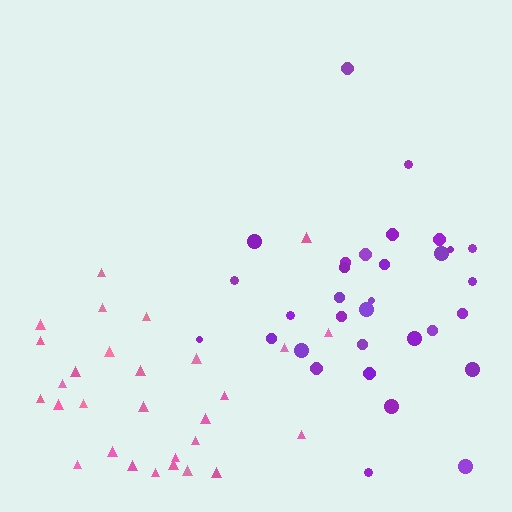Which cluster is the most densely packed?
Purple.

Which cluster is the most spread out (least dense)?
Pink.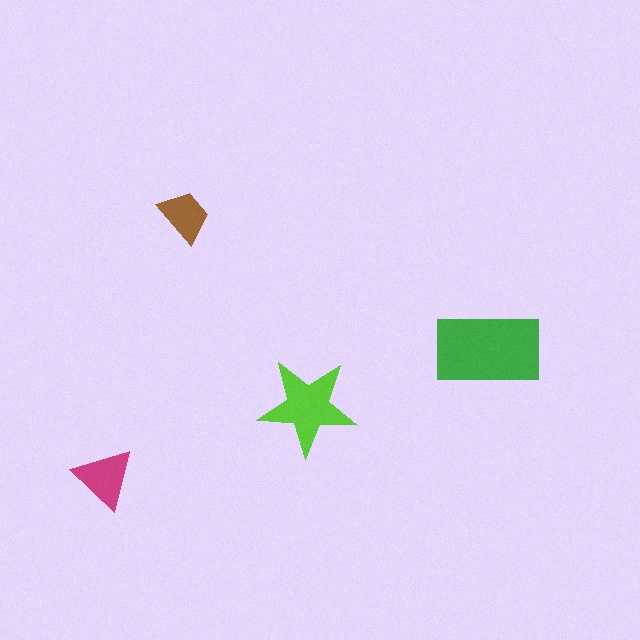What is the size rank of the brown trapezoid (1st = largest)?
4th.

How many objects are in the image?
There are 4 objects in the image.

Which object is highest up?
The brown trapezoid is topmost.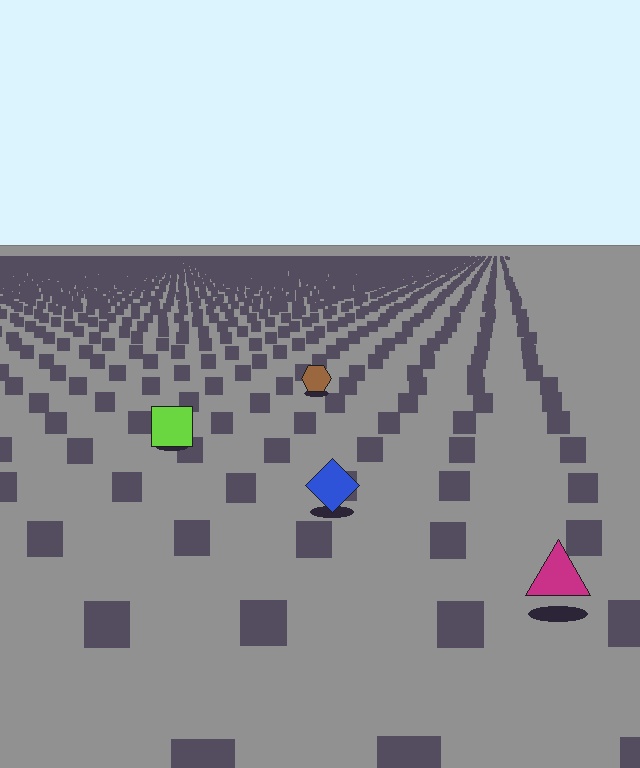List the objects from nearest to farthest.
From nearest to farthest: the magenta triangle, the blue diamond, the lime square, the brown hexagon.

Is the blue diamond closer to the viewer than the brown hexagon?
Yes. The blue diamond is closer — you can tell from the texture gradient: the ground texture is coarser near it.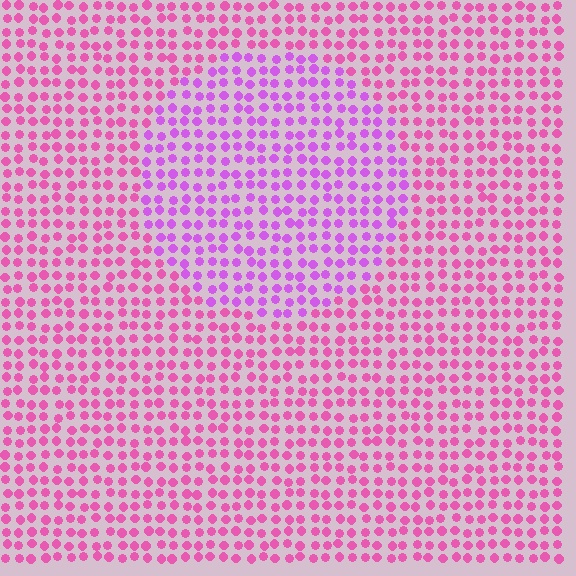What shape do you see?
I see a circle.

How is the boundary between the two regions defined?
The boundary is defined purely by a slight shift in hue (about 32 degrees). Spacing, size, and orientation are identical on both sides.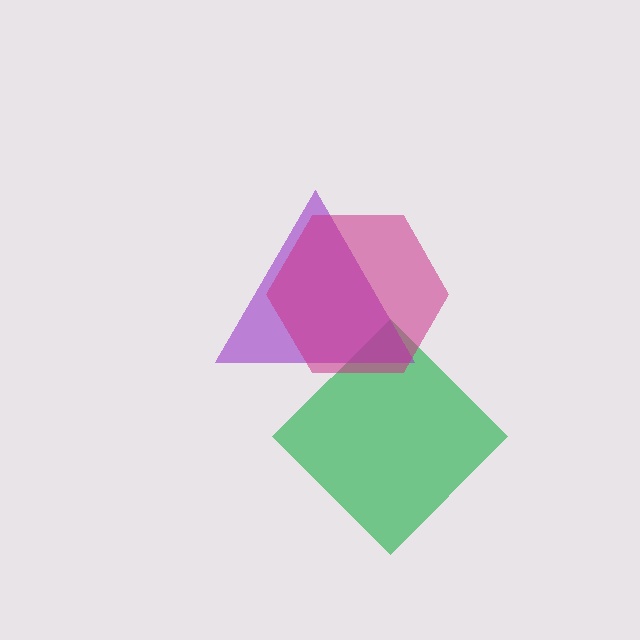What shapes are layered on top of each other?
The layered shapes are: a green diamond, a purple triangle, a magenta hexagon.